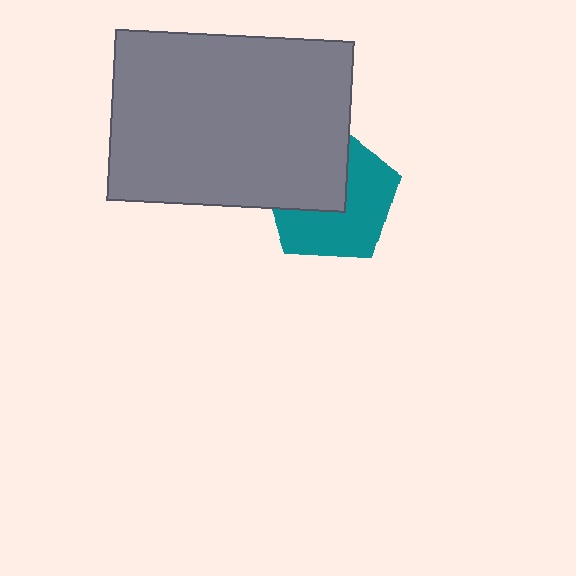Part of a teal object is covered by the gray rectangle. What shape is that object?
It is a pentagon.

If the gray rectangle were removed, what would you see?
You would see the complete teal pentagon.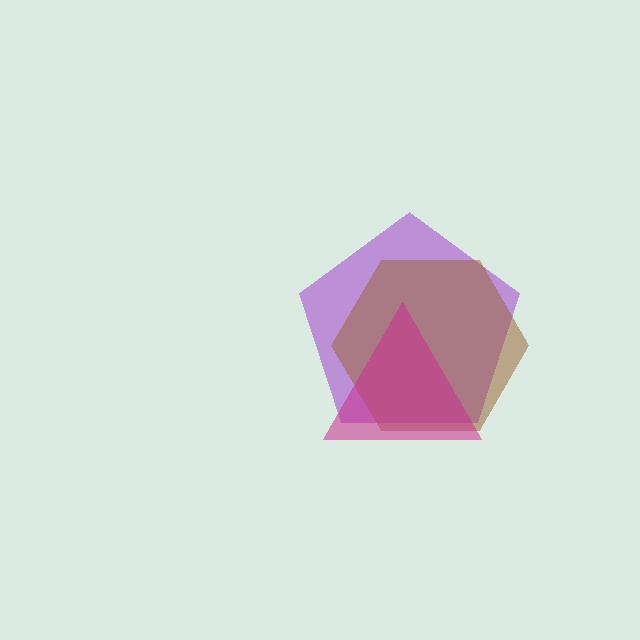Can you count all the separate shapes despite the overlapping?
Yes, there are 3 separate shapes.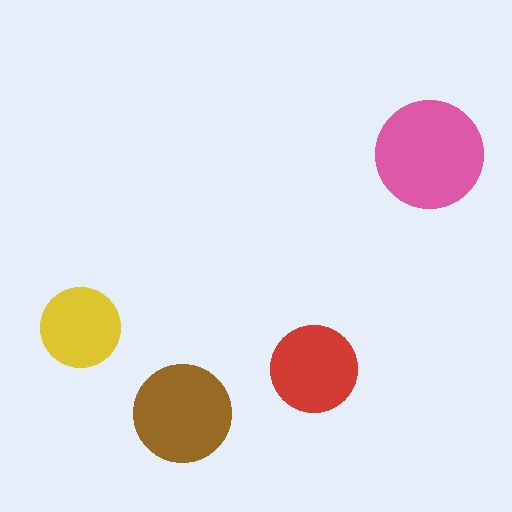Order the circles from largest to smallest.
the pink one, the brown one, the red one, the yellow one.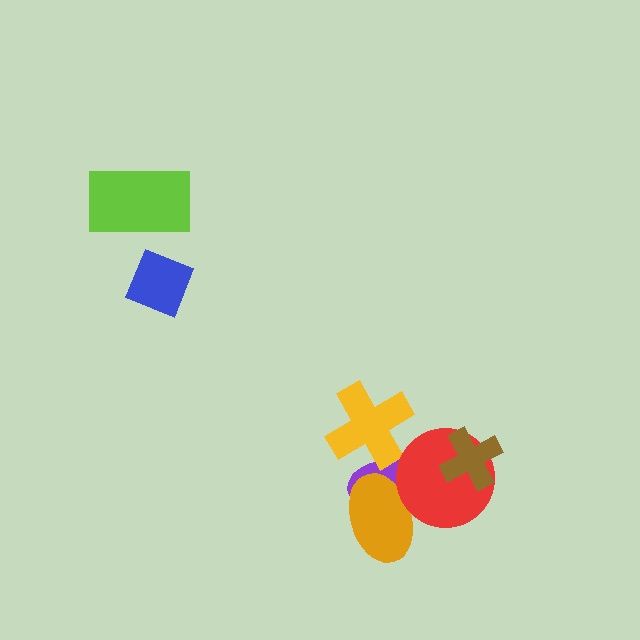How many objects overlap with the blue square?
0 objects overlap with the blue square.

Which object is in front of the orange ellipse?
The red circle is in front of the orange ellipse.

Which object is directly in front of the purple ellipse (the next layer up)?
The yellow cross is directly in front of the purple ellipse.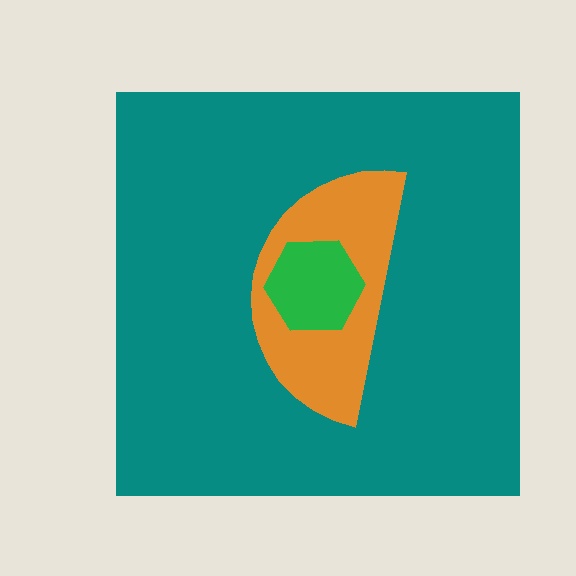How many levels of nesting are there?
3.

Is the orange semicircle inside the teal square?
Yes.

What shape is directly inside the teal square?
The orange semicircle.